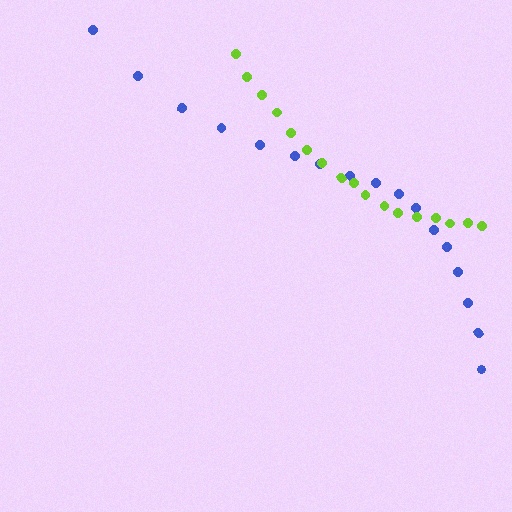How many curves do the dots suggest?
There are 2 distinct paths.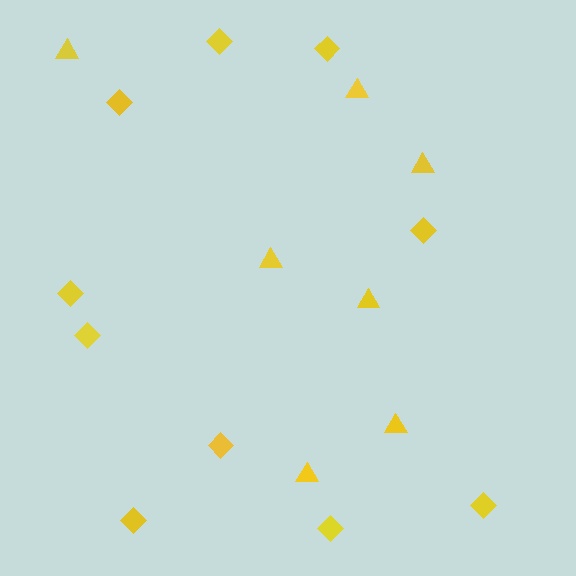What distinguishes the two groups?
There are 2 groups: one group of triangles (7) and one group of diamonds (10).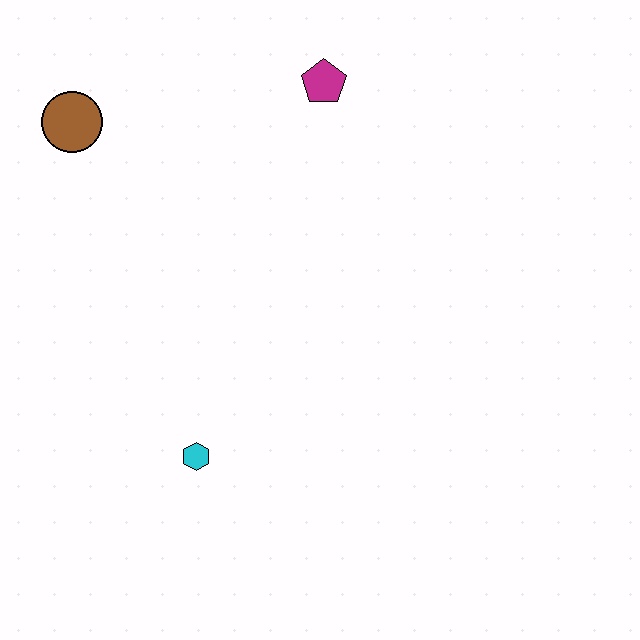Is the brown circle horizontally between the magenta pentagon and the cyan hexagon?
No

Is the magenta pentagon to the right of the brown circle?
Yes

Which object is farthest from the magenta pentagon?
The cyan hexagon is farthest from the magenta pentagon.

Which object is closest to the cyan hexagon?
The brown circle is closest to the cyan hexagon.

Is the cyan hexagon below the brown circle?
Yes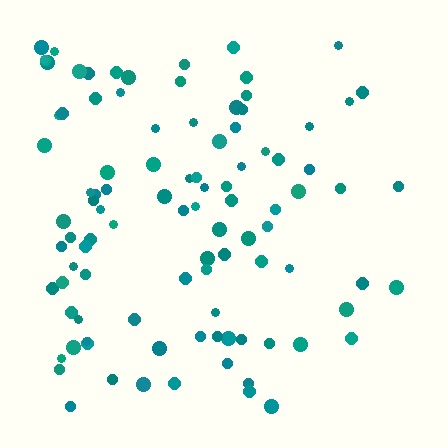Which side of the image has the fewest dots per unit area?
The right.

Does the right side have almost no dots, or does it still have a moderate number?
Still a moderate number, just noticeably fewer than the left.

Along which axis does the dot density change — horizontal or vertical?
Horizontal.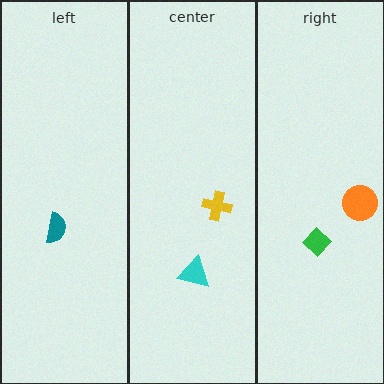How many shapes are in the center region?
2.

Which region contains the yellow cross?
The center region.